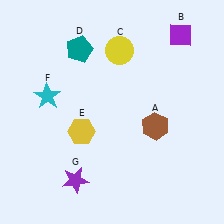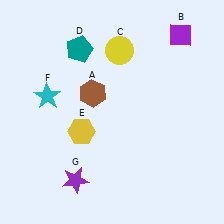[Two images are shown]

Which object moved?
The brown hexagon (A) moved left.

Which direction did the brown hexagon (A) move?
The brown hexagon (A) moved left.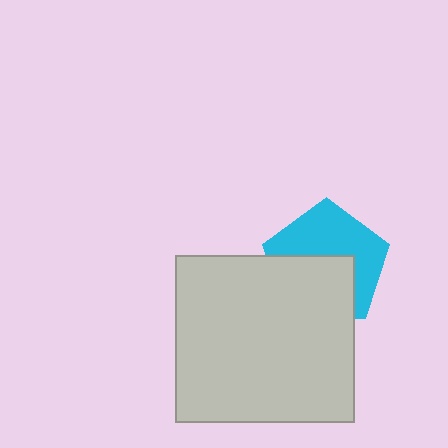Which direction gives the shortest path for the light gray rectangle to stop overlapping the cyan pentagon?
Moving down gives the shortest separation.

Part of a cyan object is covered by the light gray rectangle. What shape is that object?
It is a pentagon.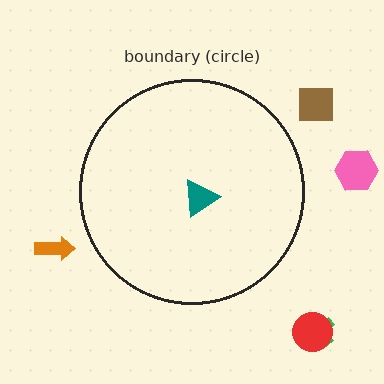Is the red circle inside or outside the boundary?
Outside.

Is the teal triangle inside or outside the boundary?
Inside.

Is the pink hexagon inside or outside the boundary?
Outside.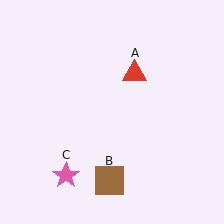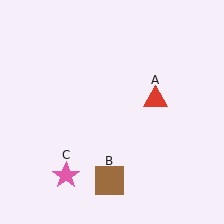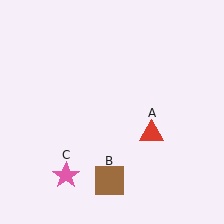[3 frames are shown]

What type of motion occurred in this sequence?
The red triangle (object A) rotated clockwise around the center of the scene.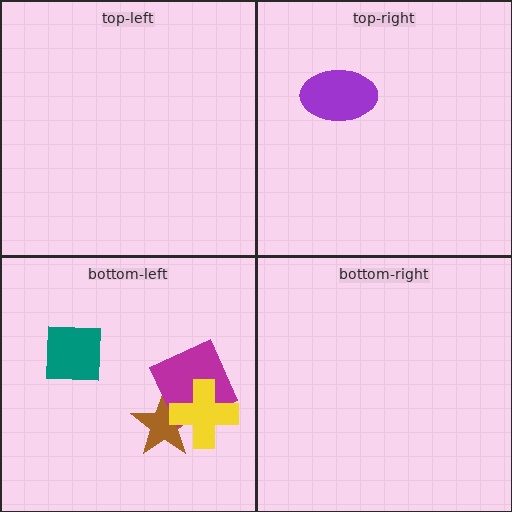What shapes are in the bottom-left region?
The teal square, the brown star, the magenta square, the yellow cross.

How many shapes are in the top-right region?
1.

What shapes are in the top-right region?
The purple ellipse.